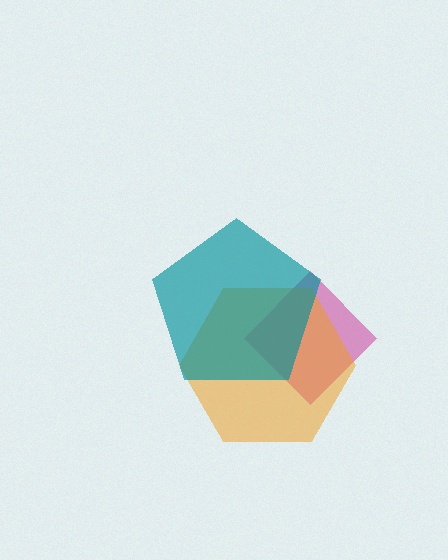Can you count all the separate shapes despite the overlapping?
Yes, there are 3 separate shapes.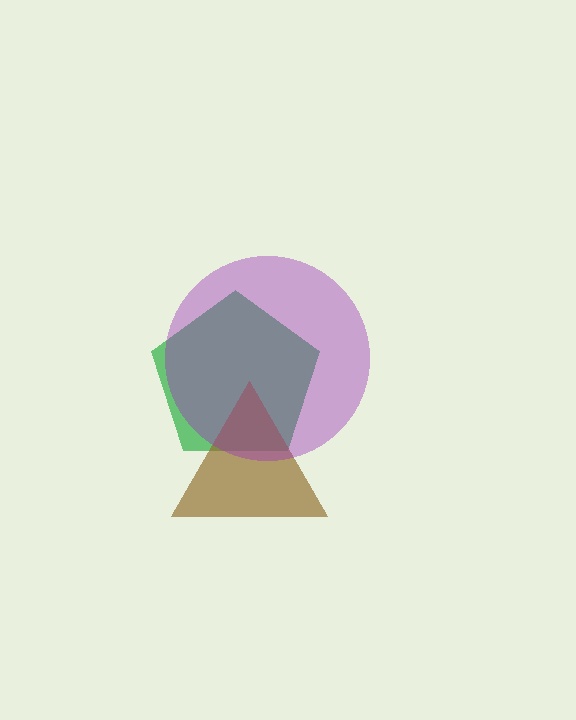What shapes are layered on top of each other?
The layered shapes are: a green pentagon, a brown triangle, a purple circle.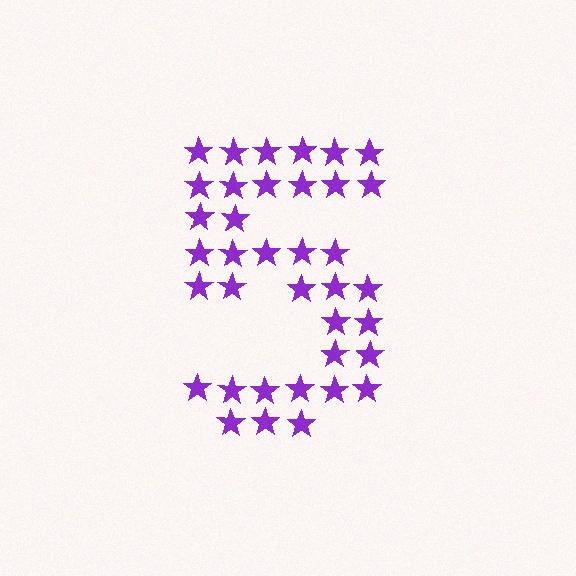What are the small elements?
The small elements are stars.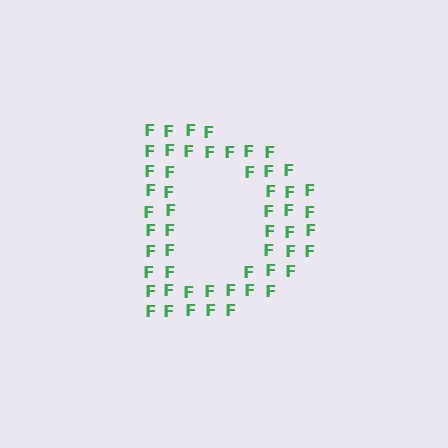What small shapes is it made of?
It is made of small letter F's.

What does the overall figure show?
The overall figure shows the letter D.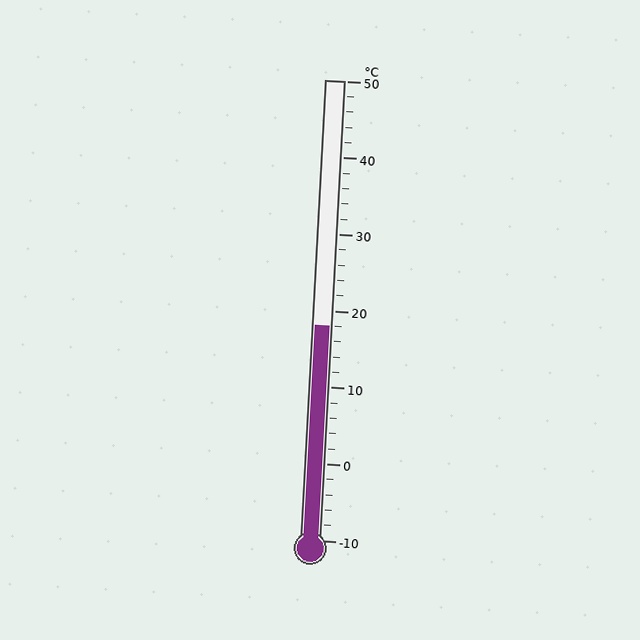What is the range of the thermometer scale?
The thermometer scale ranges from -10°C to 50°C.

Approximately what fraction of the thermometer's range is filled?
The thermometer is filled to approximately 45% of its range.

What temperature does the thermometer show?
The thermometer shows approximately 18°C.